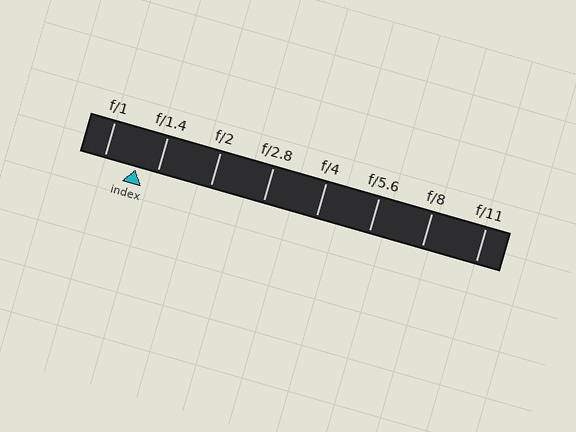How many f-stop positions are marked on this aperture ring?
There are 8 f-stop positions marked.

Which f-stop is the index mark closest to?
The index mark is closest to f/1.4.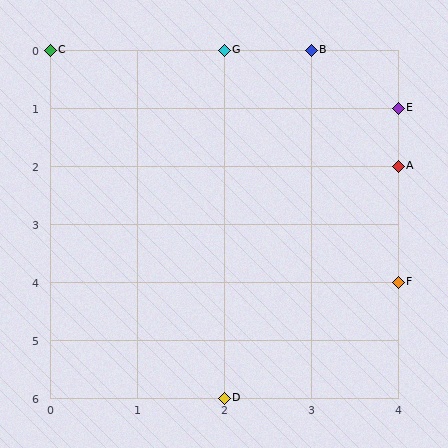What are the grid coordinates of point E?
Point E is at grid coordinates (4, 1).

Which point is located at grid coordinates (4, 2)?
Point A is at (4, 2).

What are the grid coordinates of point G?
Point G is at grid coordinates (2, 0).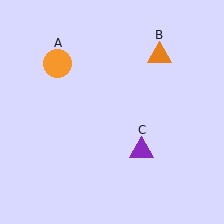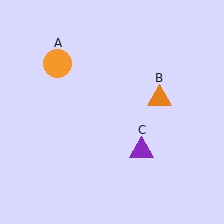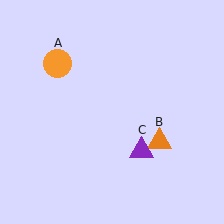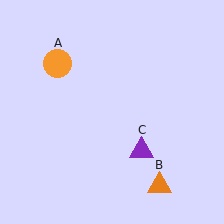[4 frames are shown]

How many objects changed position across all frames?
1 object changed position: orange triangle (object B).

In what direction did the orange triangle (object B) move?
The orange triangle (object B) moved down.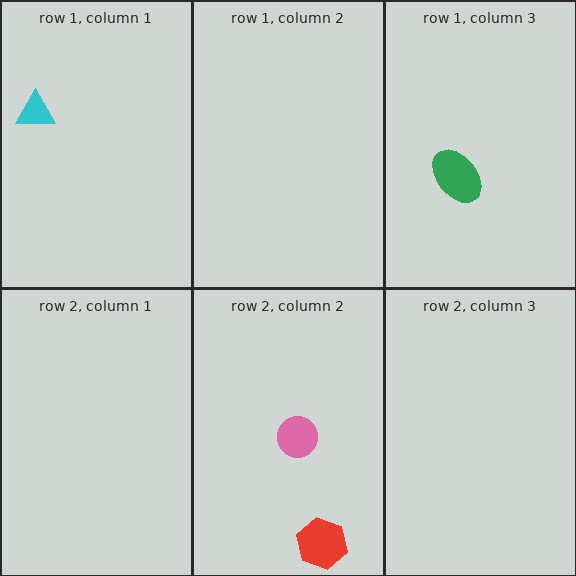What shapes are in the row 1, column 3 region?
The green ellipse.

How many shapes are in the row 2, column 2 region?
2.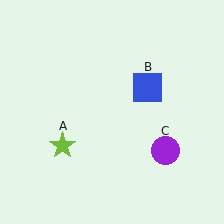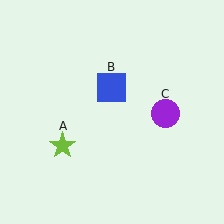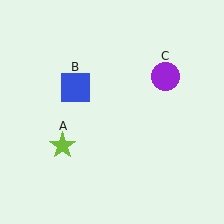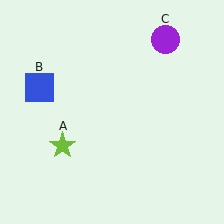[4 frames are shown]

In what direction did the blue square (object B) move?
The blue square (object B) moved left.